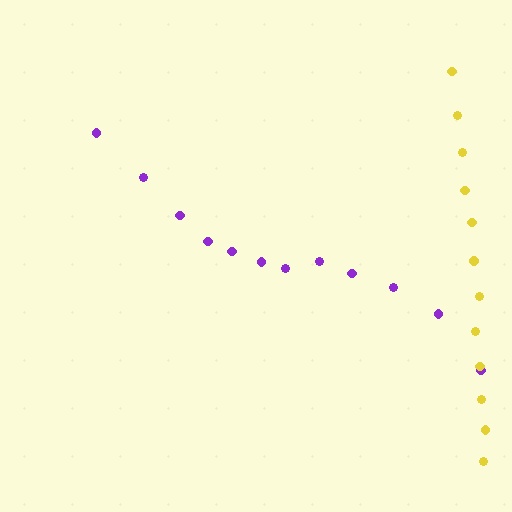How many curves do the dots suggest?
There are 2 distinct paths.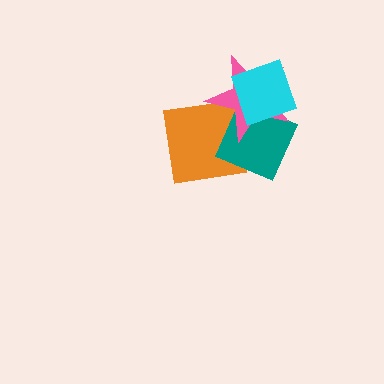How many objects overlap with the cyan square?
2 objects overlap with the cyan square.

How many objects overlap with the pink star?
3 objects overlap with the pink star.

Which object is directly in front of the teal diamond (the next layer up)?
The pink star is directly in front of the teal diamond.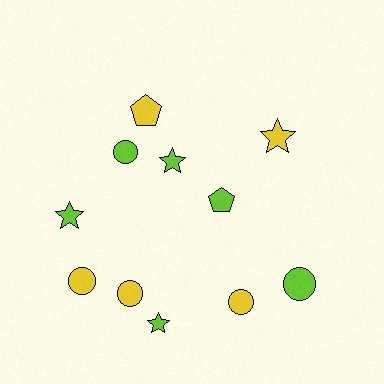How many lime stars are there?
There are 3 lime stars.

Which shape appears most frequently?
Circle, with 5 objects.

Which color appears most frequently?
Lime, with 6 objects.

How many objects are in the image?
There are 11 objects.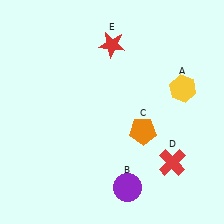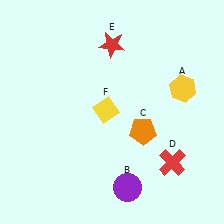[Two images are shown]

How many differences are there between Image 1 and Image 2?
There is 1 difference between the two images.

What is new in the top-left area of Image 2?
A yellow diamond (F) was added in the top-left area of Image 2.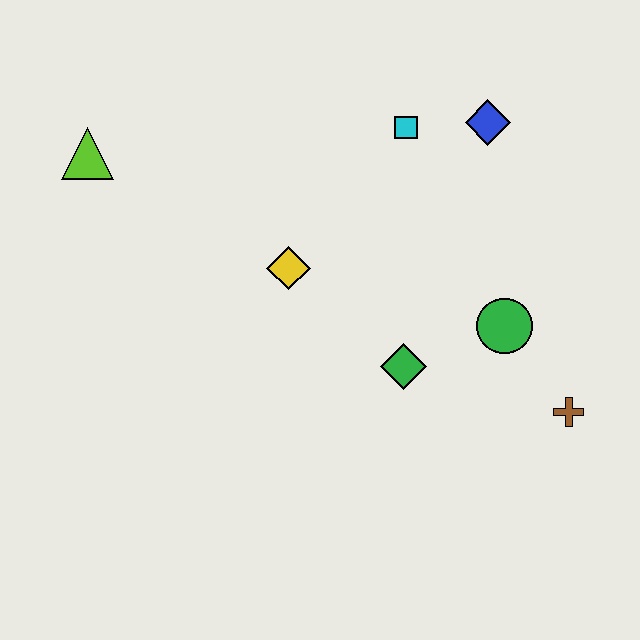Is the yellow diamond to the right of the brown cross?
No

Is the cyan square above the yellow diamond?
Yes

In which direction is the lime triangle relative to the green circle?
The lime triangle is to the left of the green circle.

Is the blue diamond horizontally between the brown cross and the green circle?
No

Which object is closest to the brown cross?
The green circle is closest to the brown cross.